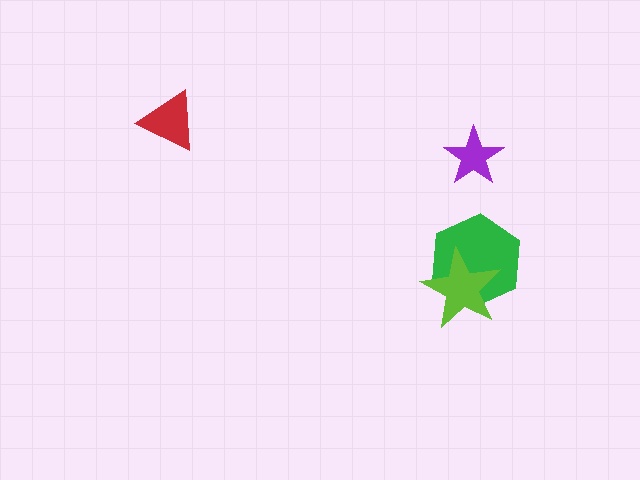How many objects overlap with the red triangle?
0 objects overlap with the red triangle.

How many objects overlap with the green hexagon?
1 object overlaps with the green hexagon.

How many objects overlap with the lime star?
1 object overlaps with the lime star.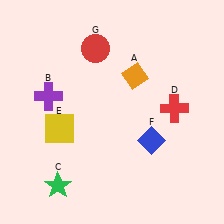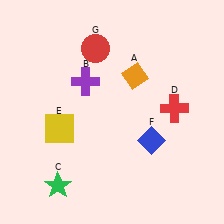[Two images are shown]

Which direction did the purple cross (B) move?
The purple cross (B) moved right.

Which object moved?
The purple cross (B) moved right.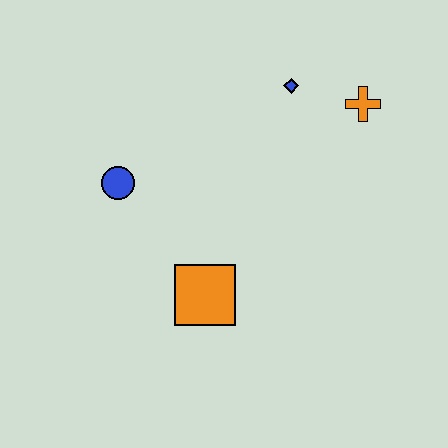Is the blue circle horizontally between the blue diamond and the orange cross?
No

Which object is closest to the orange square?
The blue circle is closest to the orange square.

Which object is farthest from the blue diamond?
The orange square is farthest from the blue diamond.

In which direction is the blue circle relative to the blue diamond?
The blue circle is to the left of the blue diamond.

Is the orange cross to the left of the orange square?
No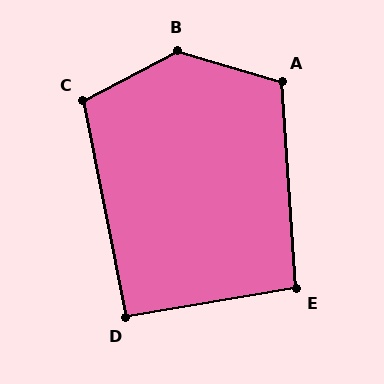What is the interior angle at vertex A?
Approximately 111 degrees (obtuse).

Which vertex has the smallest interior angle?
D, at approximately 91 degrees.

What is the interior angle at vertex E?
Approximately 96 degrees (obtuse).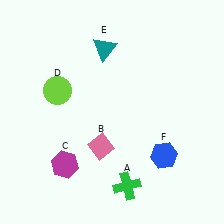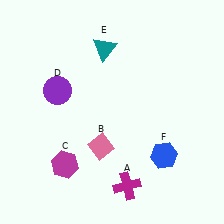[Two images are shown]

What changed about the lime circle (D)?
In Image 1, D is lime. In Image 2, it changed to purple.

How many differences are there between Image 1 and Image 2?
There are 2 differences between the two images.